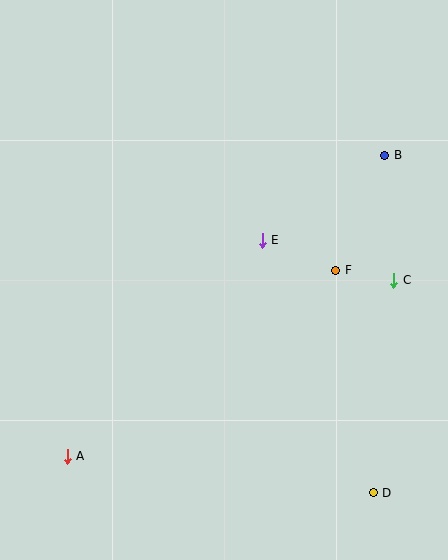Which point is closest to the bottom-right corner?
Point D is closest to the bottom-right corner.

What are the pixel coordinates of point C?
Point C is at (394, 280).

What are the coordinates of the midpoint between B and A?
The midpoint between B and A is at (226, 306).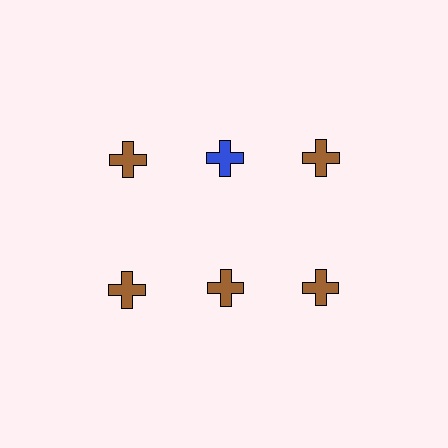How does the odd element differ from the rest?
It has a different color: blue instead of brown.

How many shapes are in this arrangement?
There are 6 shapes arranged in a grid pattern.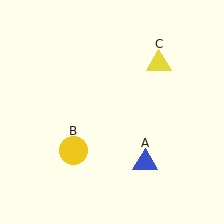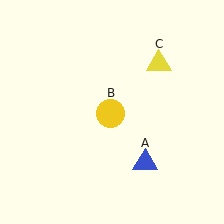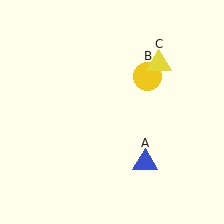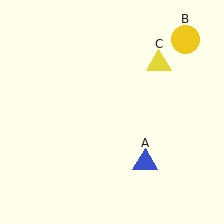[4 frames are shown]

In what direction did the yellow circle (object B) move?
The yellow circle (object B) moved up and to the right.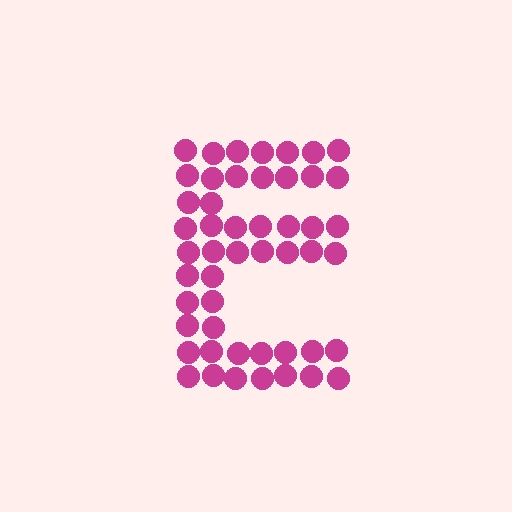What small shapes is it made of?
It is made of small circles.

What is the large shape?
The large shape is the letter E.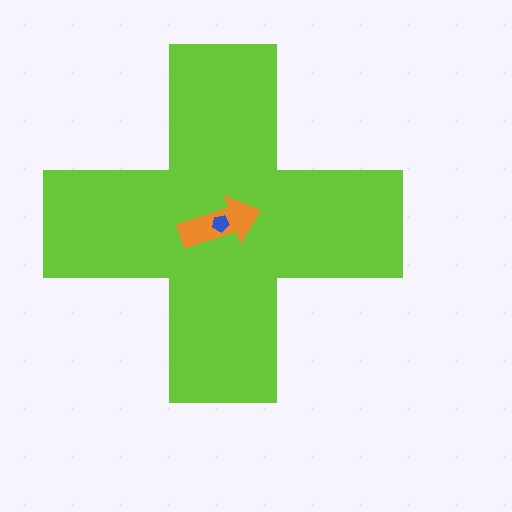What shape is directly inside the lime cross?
The orange arrow.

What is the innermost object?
The blue pentagon.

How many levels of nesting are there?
3.